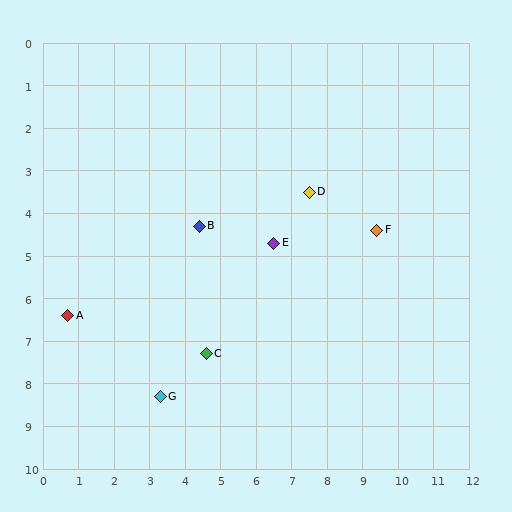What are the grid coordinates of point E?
Point E is at approximately (6.5, 4.7).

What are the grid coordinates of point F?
Point F is at approximately (9.4, 4.4).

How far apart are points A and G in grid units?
Points A and G are about 3.2 grid units apart.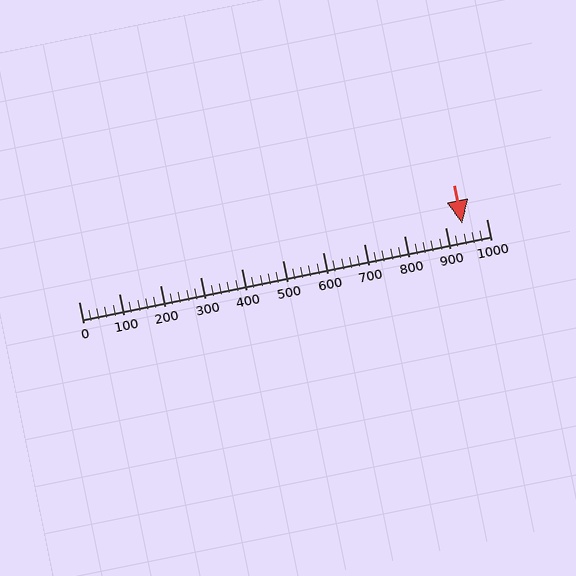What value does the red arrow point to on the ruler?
The red arrow points to approximately 940.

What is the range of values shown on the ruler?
The ruler shows values from 0 to 1000.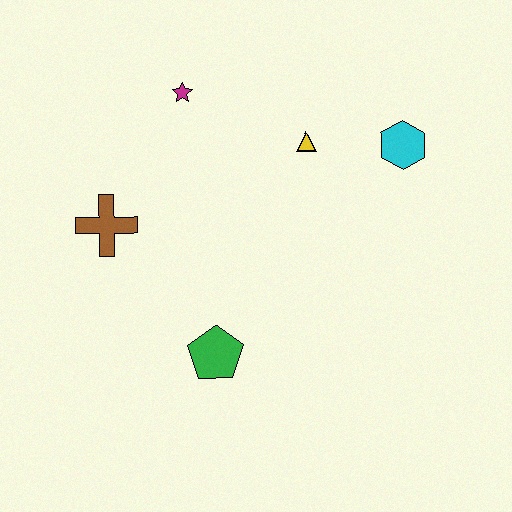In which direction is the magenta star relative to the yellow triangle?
The magenta star is to the left of the yellow triangle.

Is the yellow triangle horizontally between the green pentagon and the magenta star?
No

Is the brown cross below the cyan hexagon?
Yes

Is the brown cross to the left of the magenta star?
Yes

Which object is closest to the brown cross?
The magenta star is closest to the brown cross.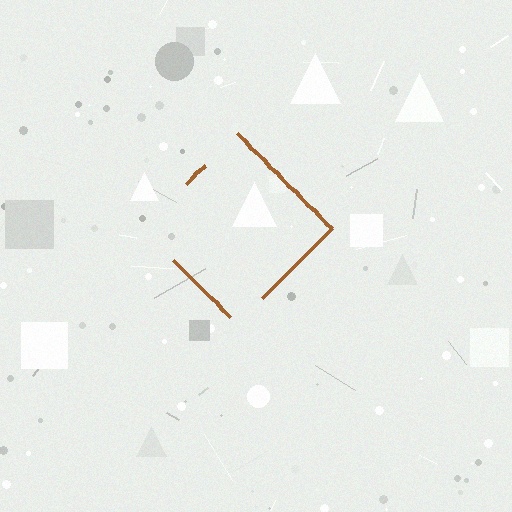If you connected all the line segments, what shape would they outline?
They would outline a diamond.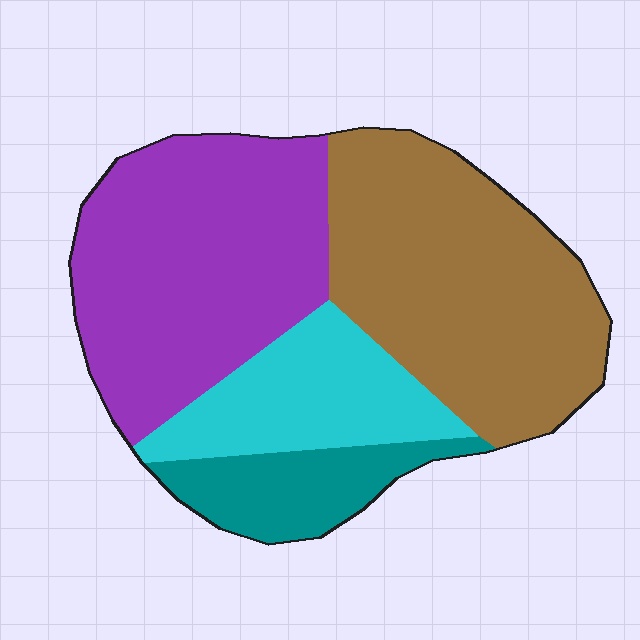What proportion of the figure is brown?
Brown takes up about three eighths (3/8) of the figure.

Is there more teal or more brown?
Brown.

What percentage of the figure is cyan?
Cyan covers roughly 15% of the figure.